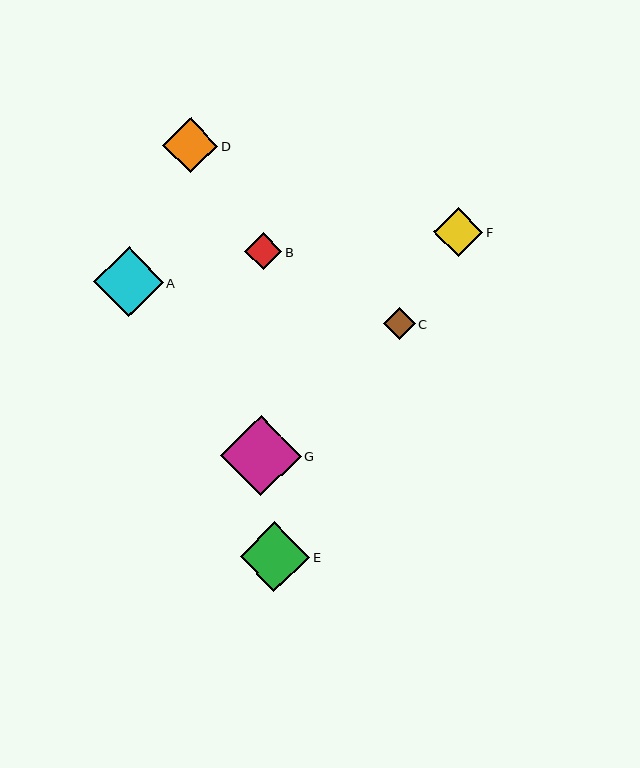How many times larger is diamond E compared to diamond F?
Diamond E is approximately 1.4 times the size of diamond F.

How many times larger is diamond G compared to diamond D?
Diamond G is approximately 1.5 times the size of diamond D.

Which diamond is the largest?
Diamond G is the largest with a size of approximately 81 pixels.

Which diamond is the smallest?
Diamond C is the smallest with a size of approximately 32 pixels.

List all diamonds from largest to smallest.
From largest to smallest: G, A, E, D, F, B, C.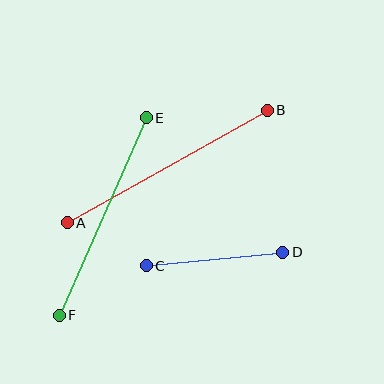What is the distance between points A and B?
The distance is approximately 229 pixels.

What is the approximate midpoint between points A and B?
The midpoint is at approximately (167, 166) pixels.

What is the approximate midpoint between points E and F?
The midpoint is at approximately (103, 216) pixels.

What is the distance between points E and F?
The distance is approximately 216 pixels.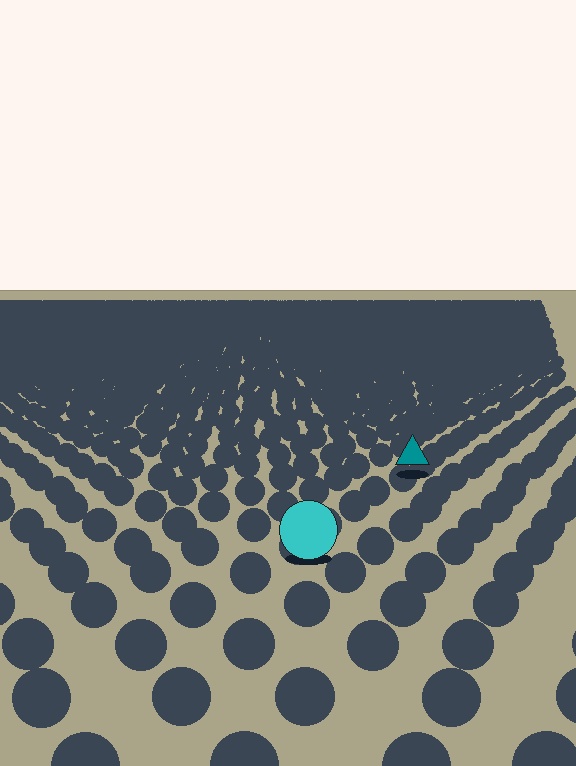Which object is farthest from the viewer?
The teal triangle is farthest from the viewer. It appears smaller and the ground texture around it is denser.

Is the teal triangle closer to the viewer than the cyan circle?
No. The cyan circle is closer — you can tell from the texture gradient: the ground texture is coarser near it.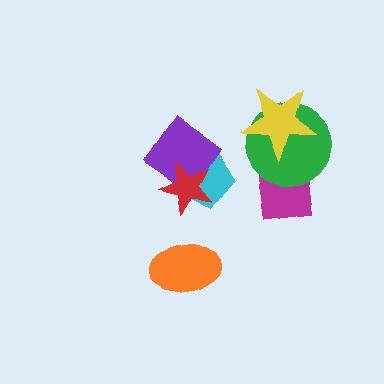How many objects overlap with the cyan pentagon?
2 objects overlap with the cyan pentagon.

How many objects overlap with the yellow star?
1 object overlaps with the yellow star.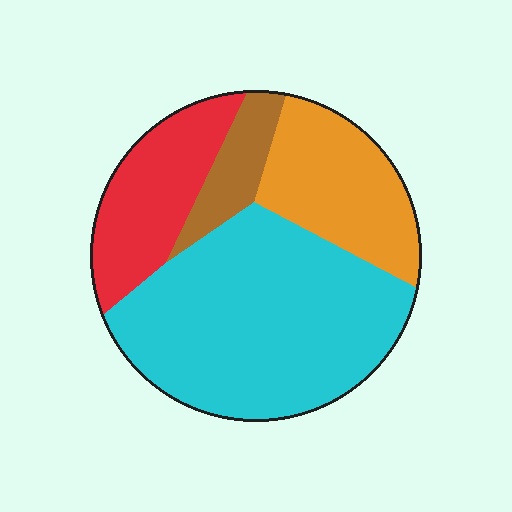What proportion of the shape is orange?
Orange takes up about one fifth (1/5) of the shape.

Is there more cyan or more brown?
Cyan.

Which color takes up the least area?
Brown, at roughly 10%.